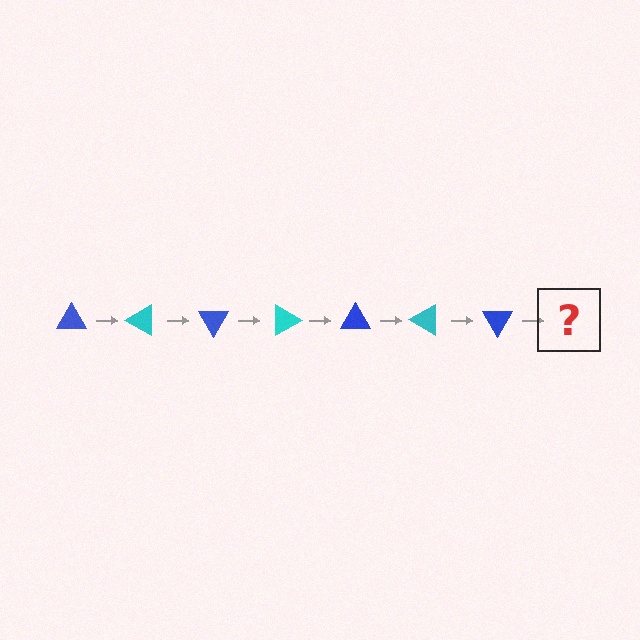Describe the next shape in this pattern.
It should be a cyan triangle, rotated 210 degrees from the start.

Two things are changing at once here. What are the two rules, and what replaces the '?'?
The two rules are that it rotates 30 degrees each step and the color cycles through blue and cyan. The '?' should be a cyan triangle, rotated 210 degrees from the start.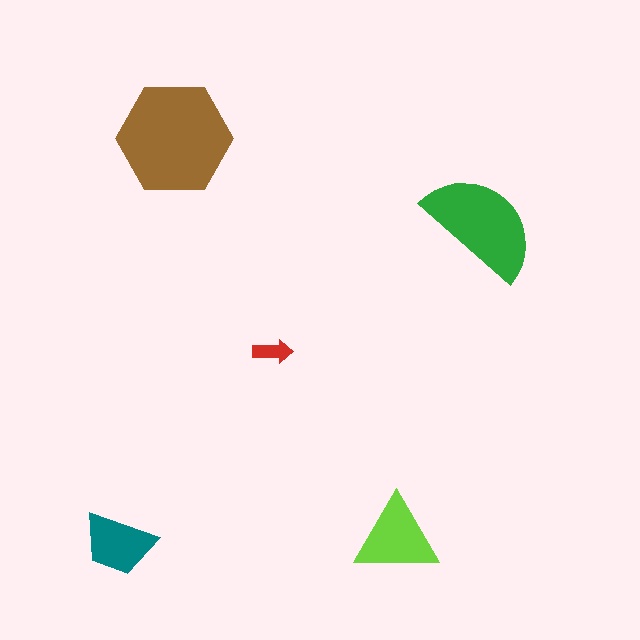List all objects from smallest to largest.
The red arrow, the teal trapezoid, the lime triangle, the green semicircle, the brown hexagon.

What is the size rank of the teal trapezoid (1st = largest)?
4th.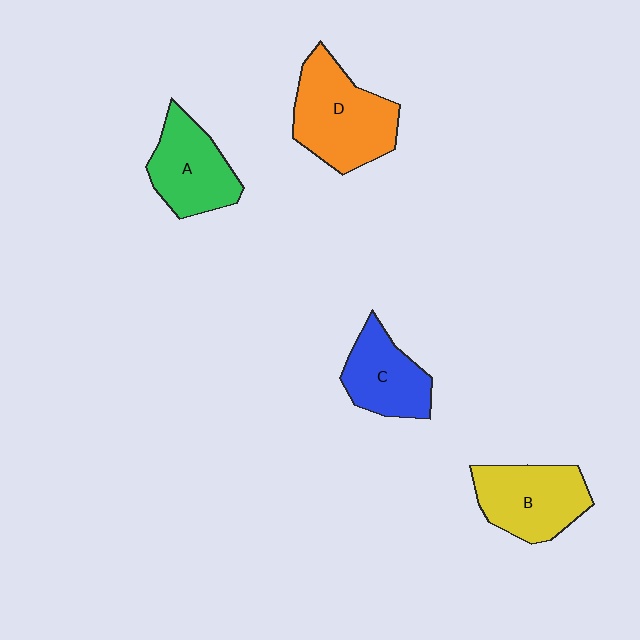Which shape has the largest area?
Shape D (orange).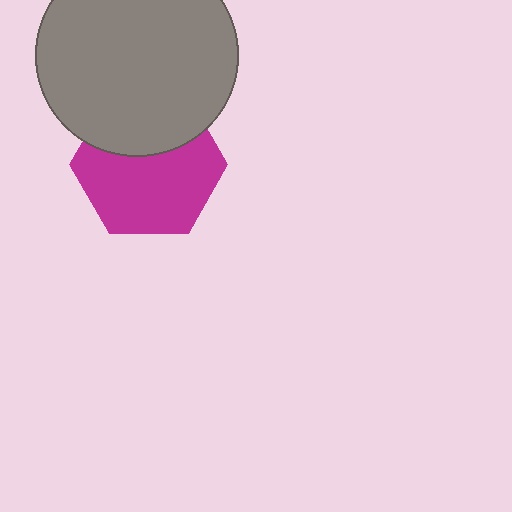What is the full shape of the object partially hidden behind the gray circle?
The partially hidden object is a magenta hexagon.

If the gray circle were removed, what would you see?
You would see the complete magenta hexagon.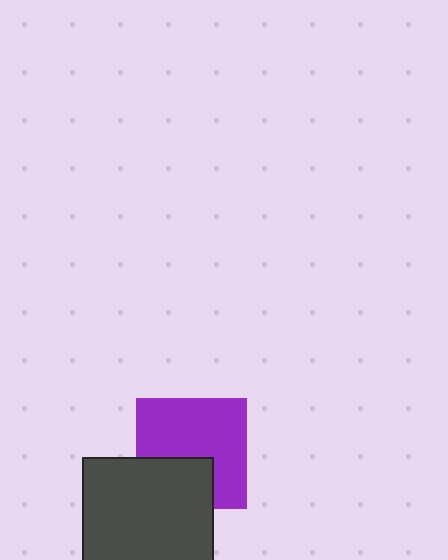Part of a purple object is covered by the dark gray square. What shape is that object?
It is a square.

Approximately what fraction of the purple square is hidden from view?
Roughly 32% of the purple square is hidden behind the dark gray square.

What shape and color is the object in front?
The object in front is a dark gray square.